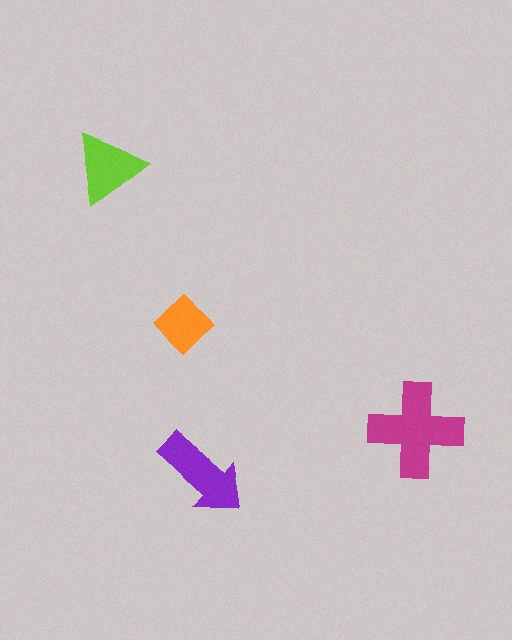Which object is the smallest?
The orange diamond.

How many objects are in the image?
There are 4 objects in the image.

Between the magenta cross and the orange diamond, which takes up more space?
The magenta cross.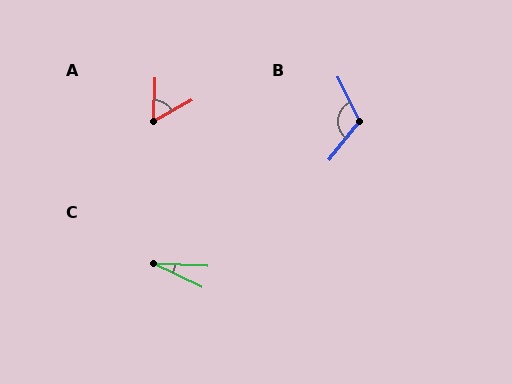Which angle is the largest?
B, at approximately 116 degrees.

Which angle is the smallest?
C, at approximately 23 degrees.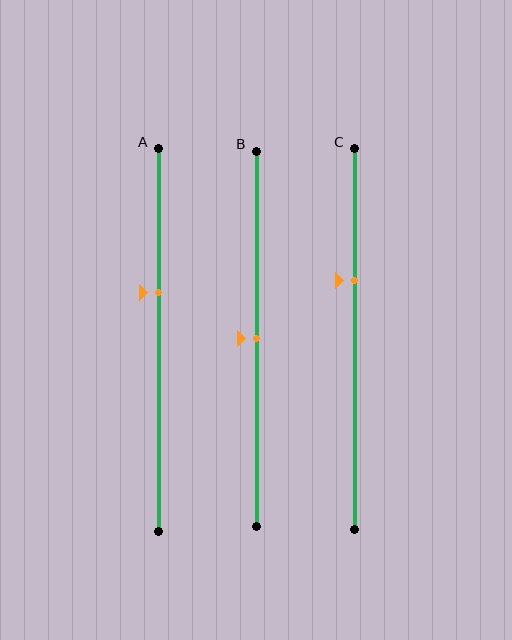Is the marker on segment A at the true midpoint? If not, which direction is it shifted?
No, the marker on segment A is shifted upward by about 13% of the segment length.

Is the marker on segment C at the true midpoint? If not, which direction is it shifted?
No, the marker on segment C is shifted upward by about 15% of the segment length.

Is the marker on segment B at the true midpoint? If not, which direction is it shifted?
Yes, the marker on segment B is at the true midpoint.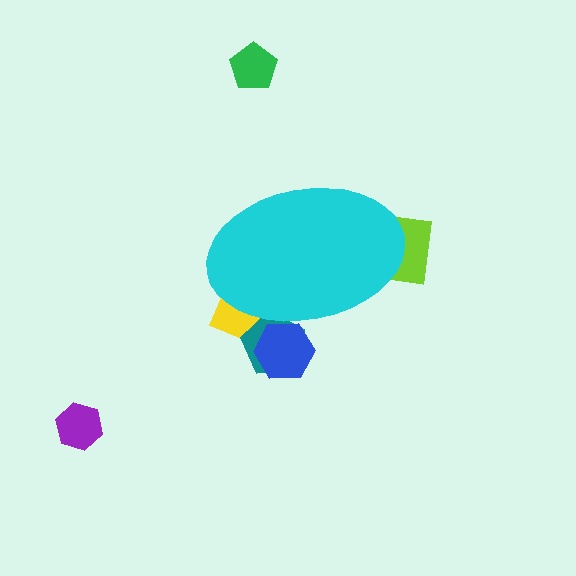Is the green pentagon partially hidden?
No, the green pentagon is fully visible.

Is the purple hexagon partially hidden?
No, the purple hexagon is fully visible.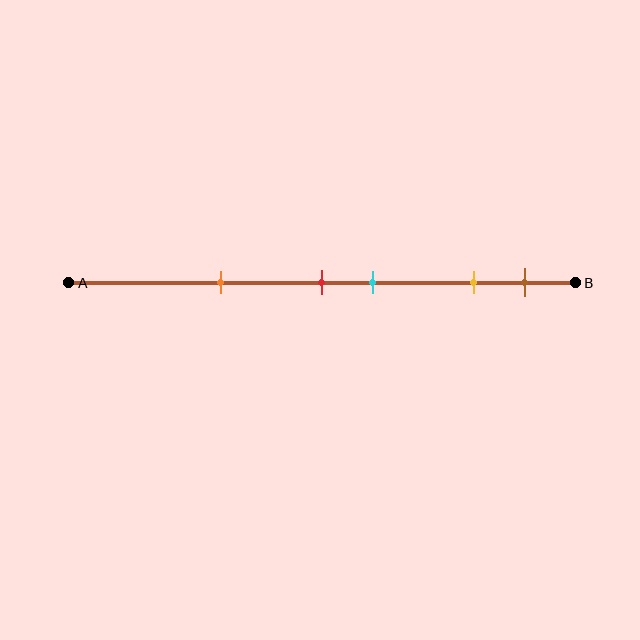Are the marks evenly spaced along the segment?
No, the marks are not evenly spaced.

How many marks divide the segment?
There are 5 marks dividing the segment.